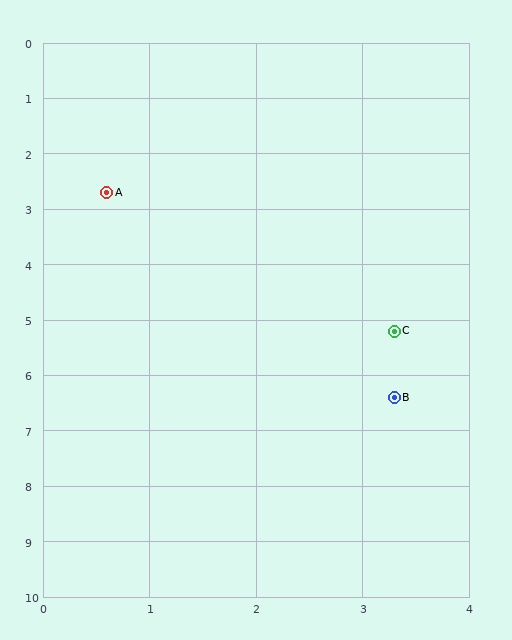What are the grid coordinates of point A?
Point A is at approximately (0.6, 2.7).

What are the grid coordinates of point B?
Point B is at approximately (3.3, 6.4).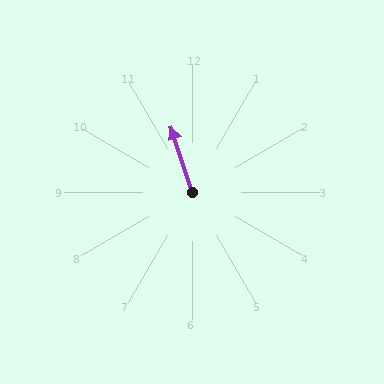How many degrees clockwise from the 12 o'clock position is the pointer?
Approximately 342 degrees.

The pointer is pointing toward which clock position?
Roughly 11 o'clock.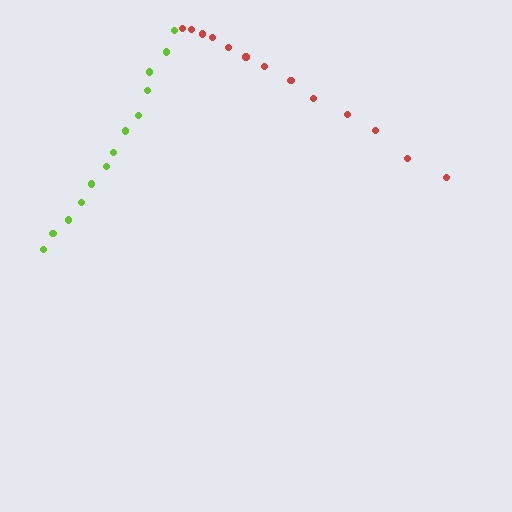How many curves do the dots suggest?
There are 2 distinct paths.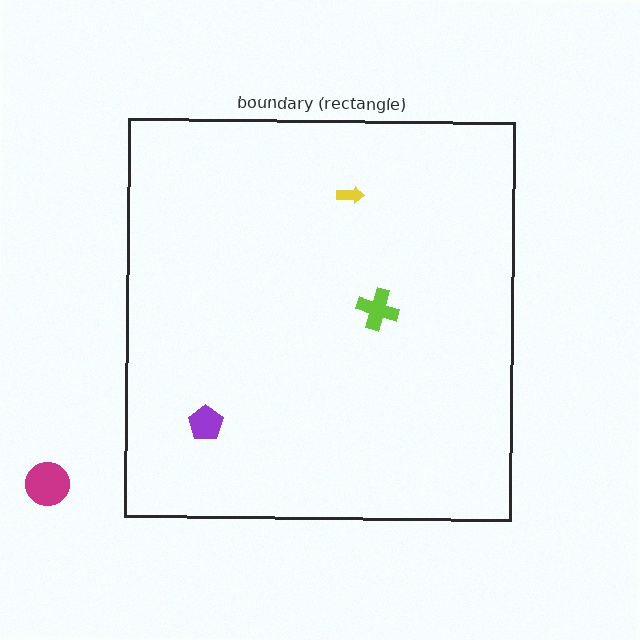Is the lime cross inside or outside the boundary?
Inside.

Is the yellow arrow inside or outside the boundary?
Inside.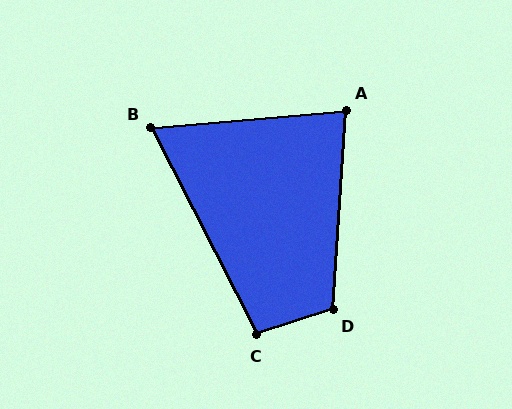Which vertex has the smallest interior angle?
B, at approximately 68 degrees.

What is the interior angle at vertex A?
Approximately 81 degrees (acute).